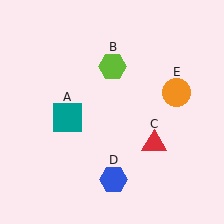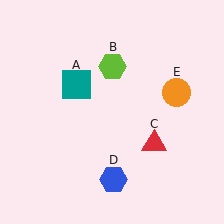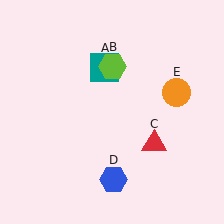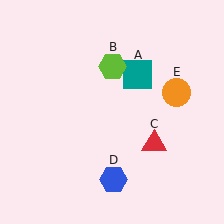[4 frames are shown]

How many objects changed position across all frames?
1 object changed position: teal square (object A).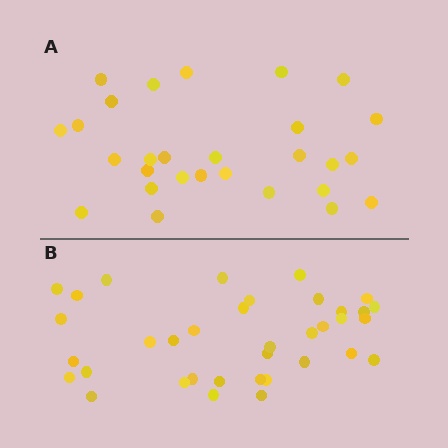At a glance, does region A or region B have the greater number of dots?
Region B (the bottom region) has more dots.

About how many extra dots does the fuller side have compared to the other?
Region B has roughly 8 or so more dots than region A.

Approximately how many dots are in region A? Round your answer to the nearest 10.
About 30 dots. (The exact count is 28, which rounds to 30.)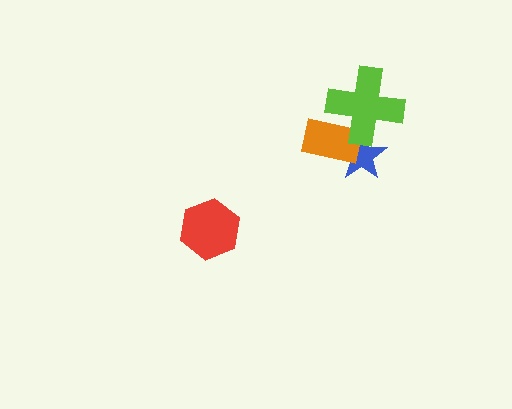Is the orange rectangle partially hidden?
Yes, it is partially covered by another shape.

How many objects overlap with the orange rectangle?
2 objects overlap with the orange rectangle.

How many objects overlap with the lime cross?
2 objects overlap with the lime cross.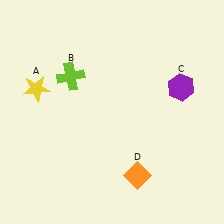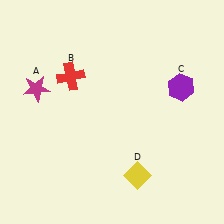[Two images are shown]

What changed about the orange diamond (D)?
In Image 1, D is orange. In Image 2, it changed to yellow.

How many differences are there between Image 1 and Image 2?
There are 3 differences between the two images.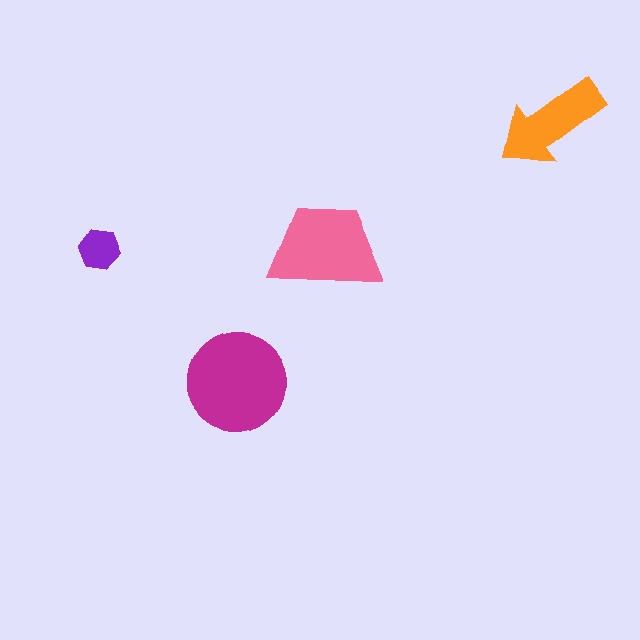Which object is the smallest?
The purple hexagon.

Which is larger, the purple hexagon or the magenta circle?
The magenta circle.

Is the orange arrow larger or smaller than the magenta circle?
Smaller.